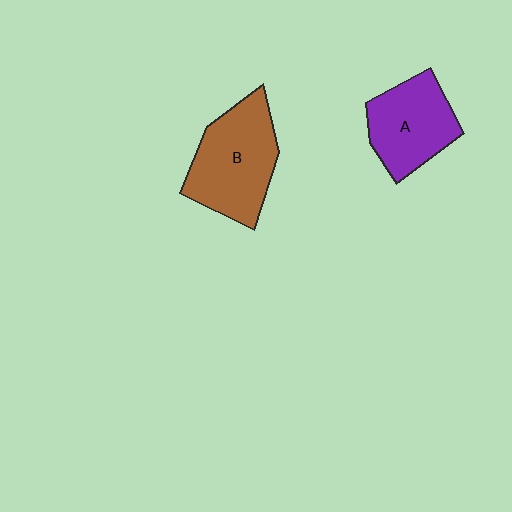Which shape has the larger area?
Shape B (brown).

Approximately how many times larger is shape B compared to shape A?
Approximately 1.3 times.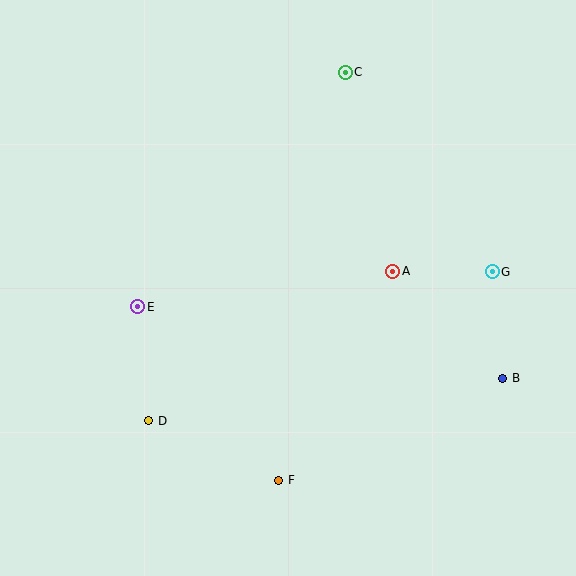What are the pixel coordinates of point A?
Point A is at (393, 271).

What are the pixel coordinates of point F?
Point F is at (279, 480).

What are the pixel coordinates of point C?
Point C is at (345, 72).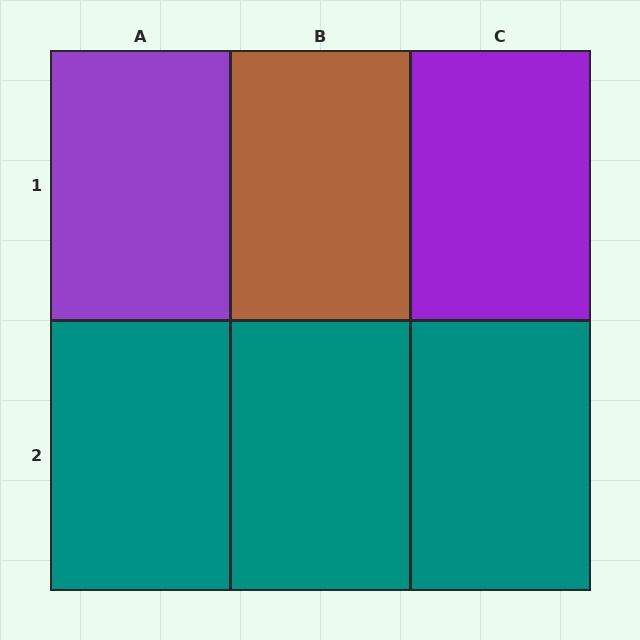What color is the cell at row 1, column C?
Purple.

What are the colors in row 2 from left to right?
Teal, teal, teal.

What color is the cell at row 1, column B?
Brown.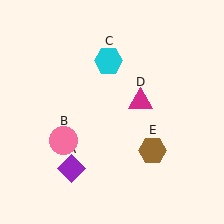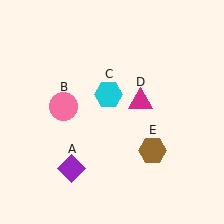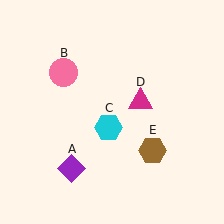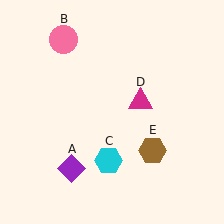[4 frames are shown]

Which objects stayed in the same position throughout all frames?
Purple diamond (object A) and magenta triangle (object D) and brown hexagon (object E) remained stationary.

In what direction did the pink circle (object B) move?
The pink circle (object B) moved up.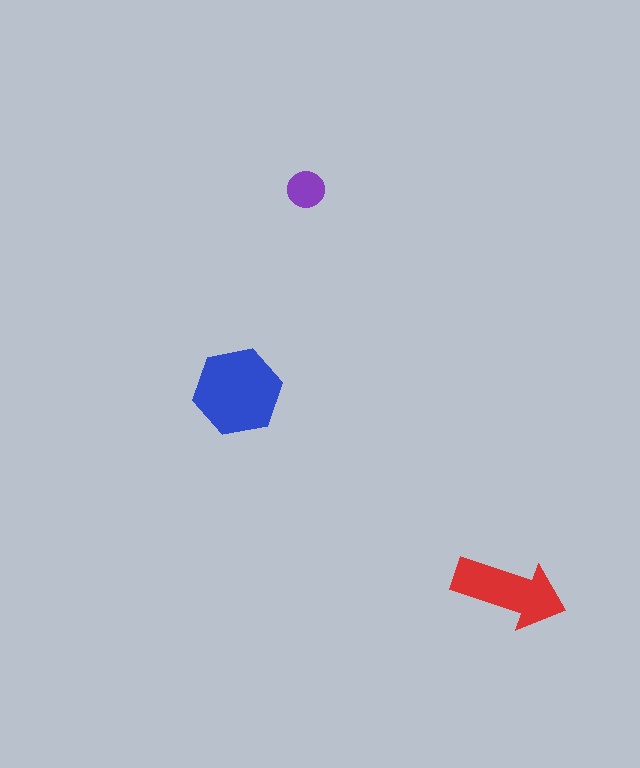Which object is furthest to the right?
The red arrow is rightmost.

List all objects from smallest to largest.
The purple circle, the red arrow, the blue hexagon.